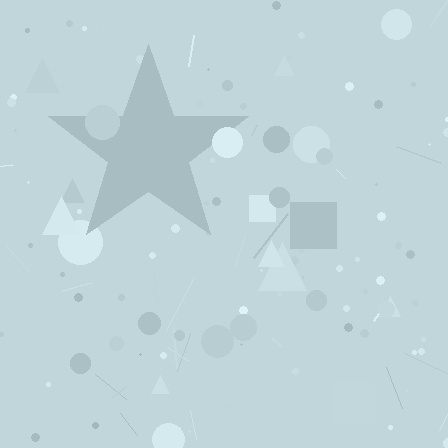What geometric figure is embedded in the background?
A star is embedded in the background.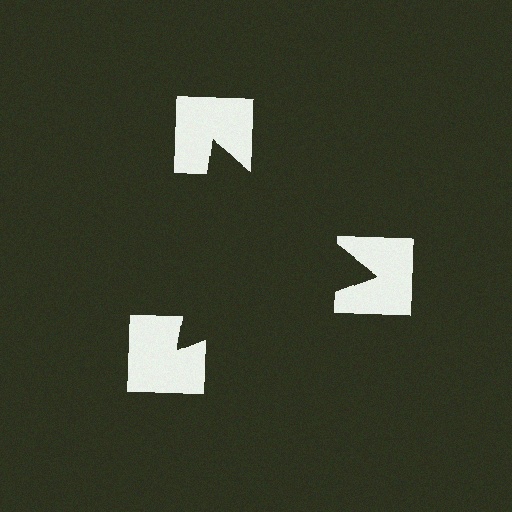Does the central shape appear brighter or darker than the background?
It typically appears slightly darker than the background, even though no actual brightness change is drawn.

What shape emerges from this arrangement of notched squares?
An illusory triangle — its edges are inferred from the aligned wedge cuts in the notched squares, not physically drawn.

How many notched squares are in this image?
There are 3 — one at each vertex of the illusory triangle.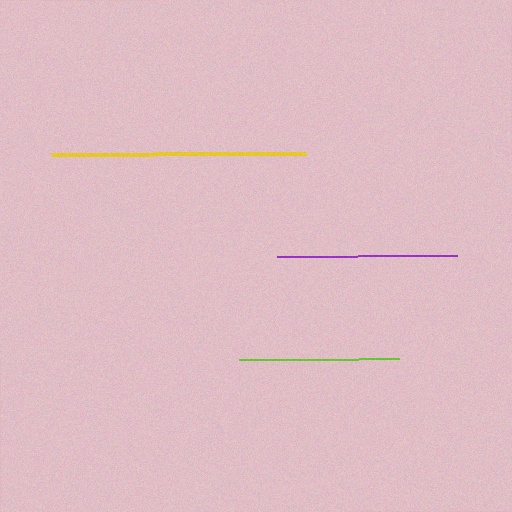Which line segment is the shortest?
The lime line is the shortest at approximately 161 pixels.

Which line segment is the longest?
The yellow line is the longest at approximately 254 pixels.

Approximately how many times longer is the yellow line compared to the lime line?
The yellow line is approximately 1.6 times the length of the lime line.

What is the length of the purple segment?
The purple segment is approximately 179 pixels long.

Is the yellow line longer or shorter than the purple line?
The yellow line is longer than the purple line.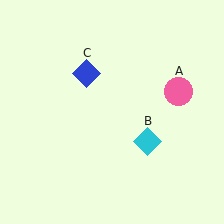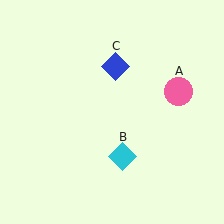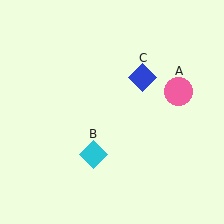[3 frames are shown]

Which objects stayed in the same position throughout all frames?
Pink circle (object A) remained stationary.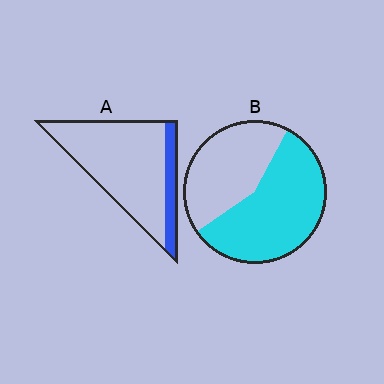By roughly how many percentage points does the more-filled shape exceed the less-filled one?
By roughly 40 percentage points (B over A).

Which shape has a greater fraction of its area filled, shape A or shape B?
Shape B.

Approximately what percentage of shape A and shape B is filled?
A is approximately 15% and B is approximately 60%.